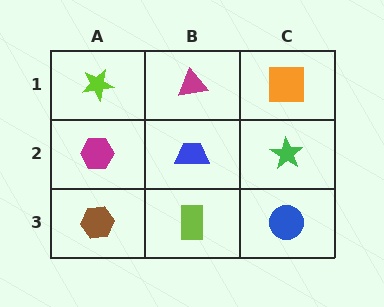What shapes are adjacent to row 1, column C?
A green star (row 2, column C), a magenta triangle (row 1, column B).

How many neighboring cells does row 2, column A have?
3.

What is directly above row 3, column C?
A green star.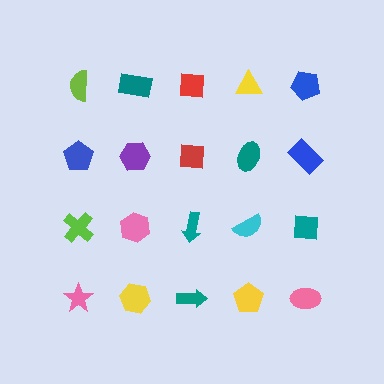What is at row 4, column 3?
A teal arrow.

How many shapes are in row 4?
5 shapes.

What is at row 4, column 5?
A pink ellipse.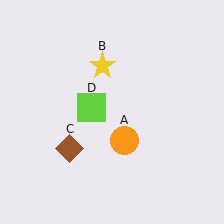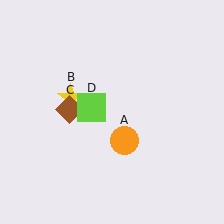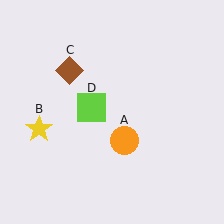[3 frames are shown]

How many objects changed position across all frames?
2 objects changed position: yellow star (object B), brown diamond (object C).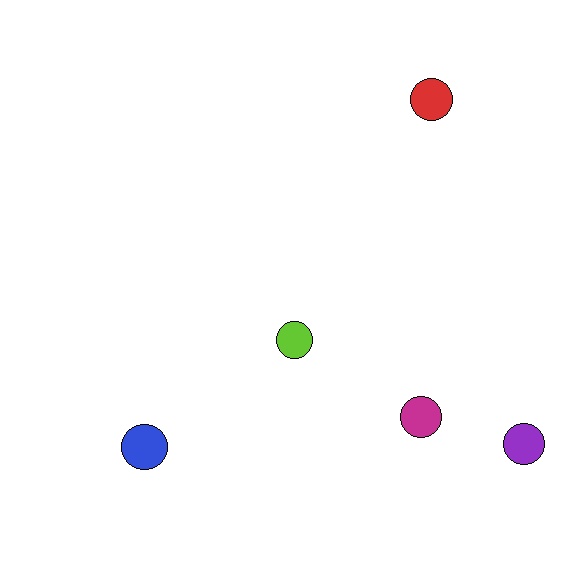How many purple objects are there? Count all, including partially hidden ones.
There is 1 purple object.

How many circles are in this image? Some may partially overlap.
There are 5 circles.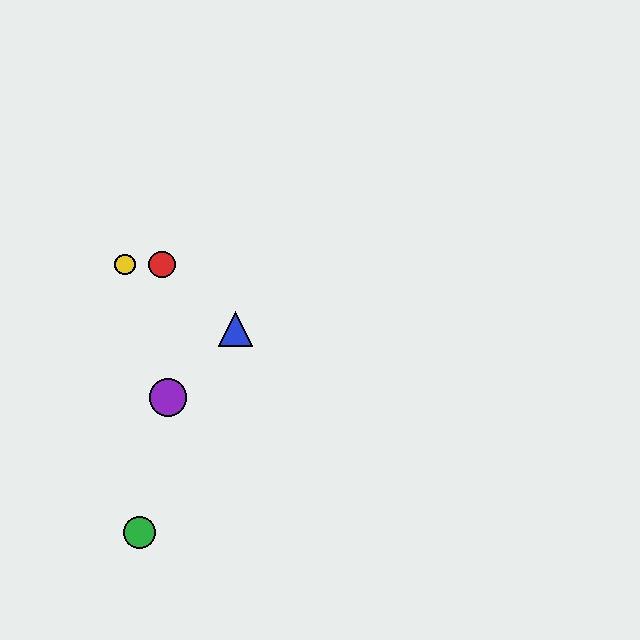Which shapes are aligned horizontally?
The red circle, the yellow circle are aligned horizontally.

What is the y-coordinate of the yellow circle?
The yellow circle is at y≈264.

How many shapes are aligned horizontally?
2 shapes (the red circle, the yellow circle) are aligned horizontally.